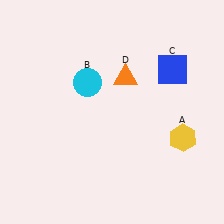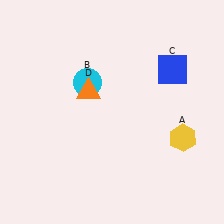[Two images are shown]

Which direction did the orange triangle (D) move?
The orange triangle (D) moved left.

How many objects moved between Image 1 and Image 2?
1 object moved between the two images.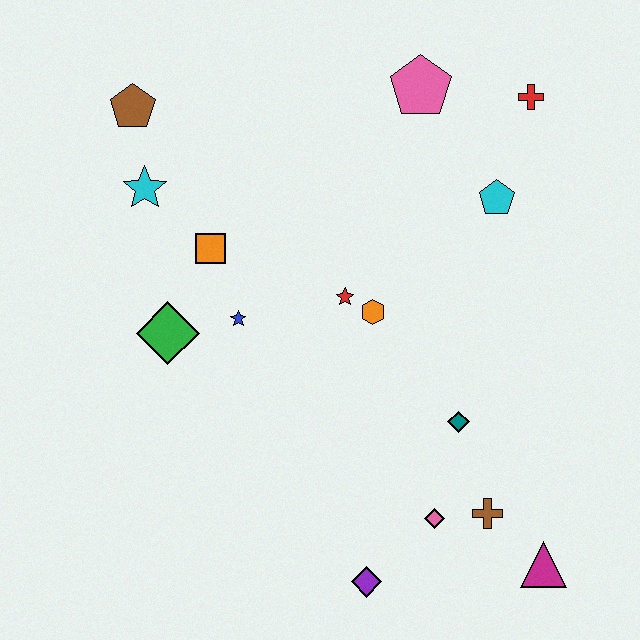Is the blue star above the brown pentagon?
No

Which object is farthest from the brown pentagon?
The magenta triangle is farthest from the brown pentagon.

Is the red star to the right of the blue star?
Yes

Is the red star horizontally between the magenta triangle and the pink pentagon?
No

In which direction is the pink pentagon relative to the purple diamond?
The pink pentagon is above the purple diamond.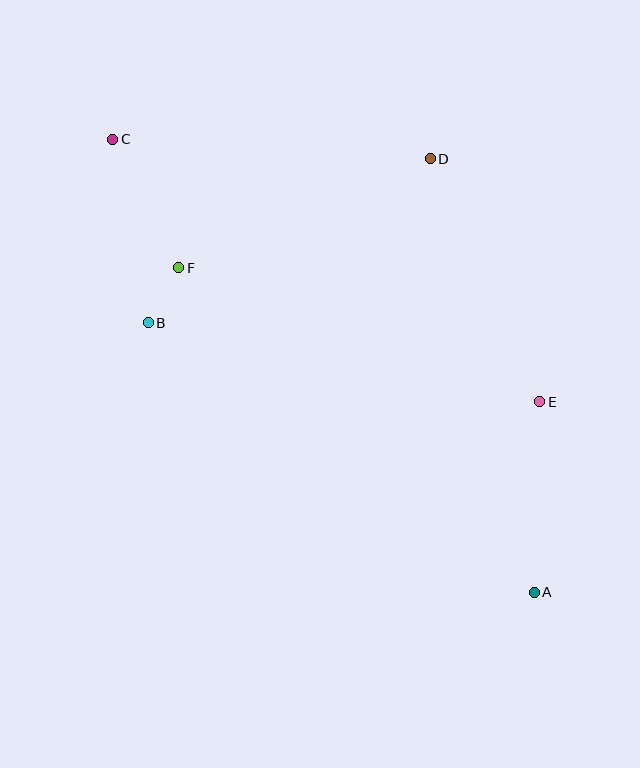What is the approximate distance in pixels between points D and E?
The distance between D and E is approximately 267 pixels.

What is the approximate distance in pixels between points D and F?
The distance between D and F is approximately 274 pixels.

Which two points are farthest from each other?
Points A and C are farthest from each other.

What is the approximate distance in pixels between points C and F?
The distance between C and F is approximately 144 pixels.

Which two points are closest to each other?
Points B and F are closest to each other.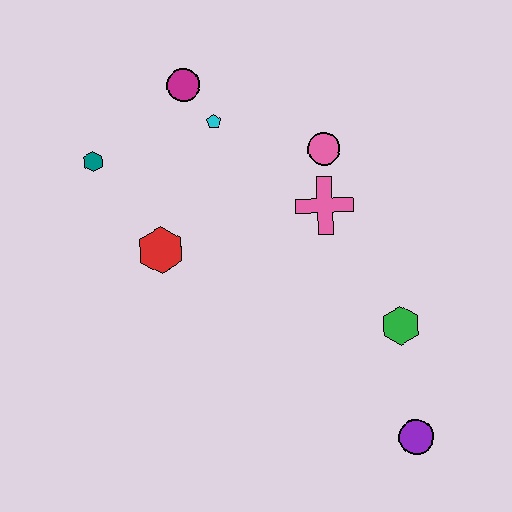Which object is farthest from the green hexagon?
The teal hexagon is farthest from the green hexagon.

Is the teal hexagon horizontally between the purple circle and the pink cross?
No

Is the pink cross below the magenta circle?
Yes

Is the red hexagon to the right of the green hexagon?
No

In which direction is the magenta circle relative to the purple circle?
The magenta circle is above the purple circle.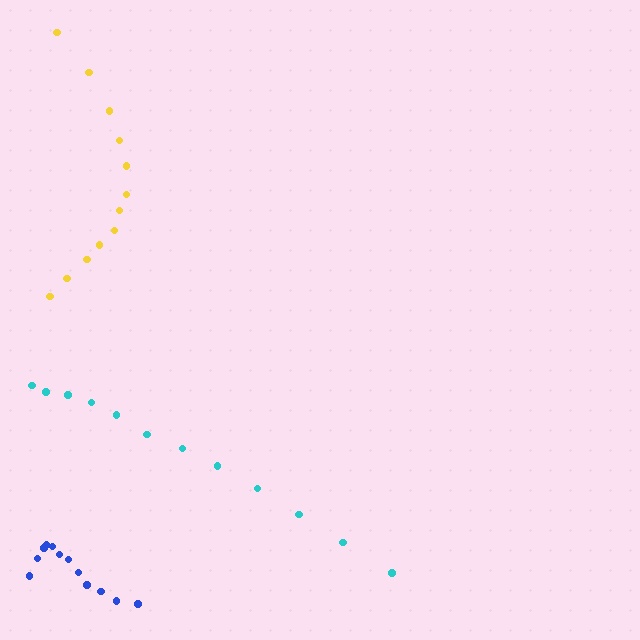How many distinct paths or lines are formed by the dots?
There are 3 distinct paths.